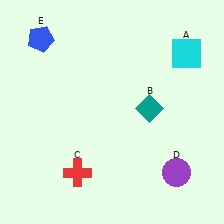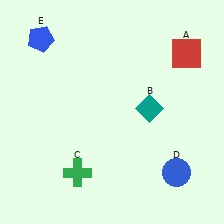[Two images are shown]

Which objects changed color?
A changed from cyan to red. C changed from red to green. D changed from purple to blue.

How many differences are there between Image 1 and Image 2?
There are 3 differences between the two images.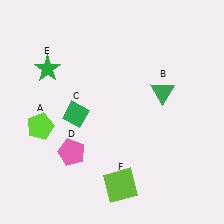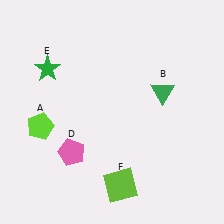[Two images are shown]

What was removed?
The green diamond (C) was removed in Image 2.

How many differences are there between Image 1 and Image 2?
There is 1 difference between the two images.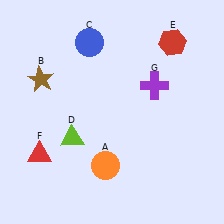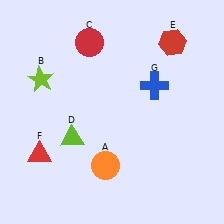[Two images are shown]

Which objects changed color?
B changed from brown to lime. C changed from blue to red. G changed from purple to blue.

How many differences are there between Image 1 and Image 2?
There are 3 differences between the two images.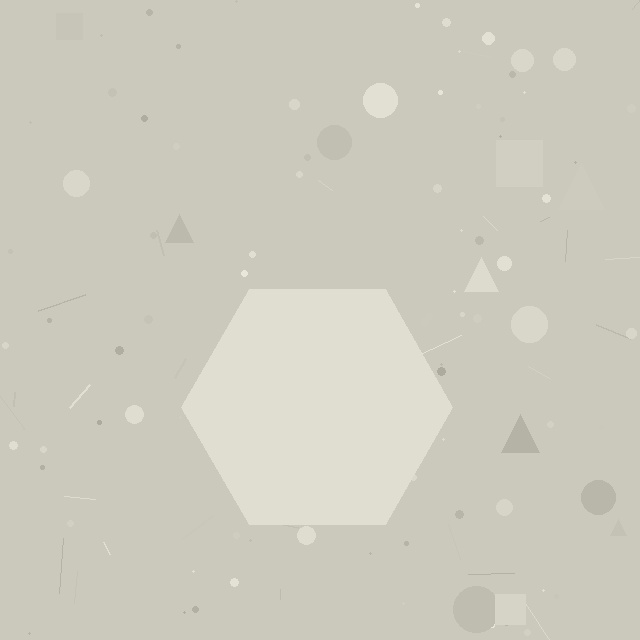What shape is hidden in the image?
A hexagon is hidden in the image.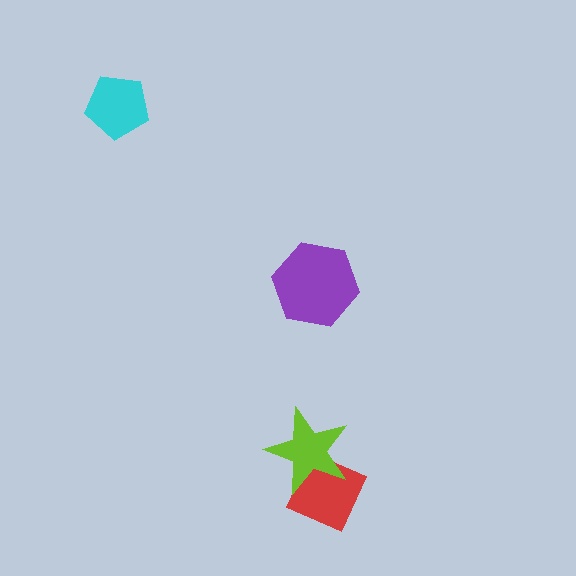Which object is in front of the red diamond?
The lime star is in front of the red diamond.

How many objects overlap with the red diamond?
1 object overlaps with the red diamond.